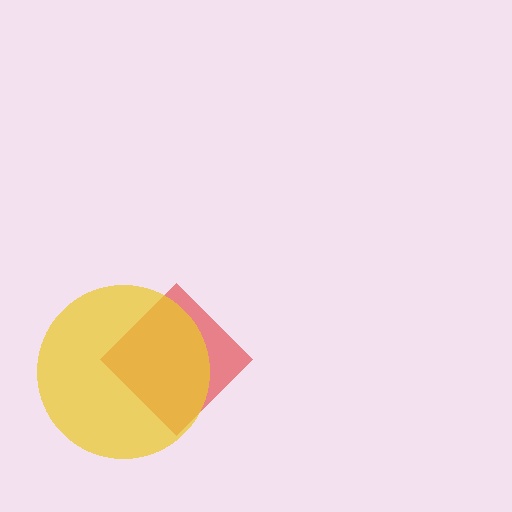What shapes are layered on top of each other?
The layered shapes are: a red diamond, a yellow circle.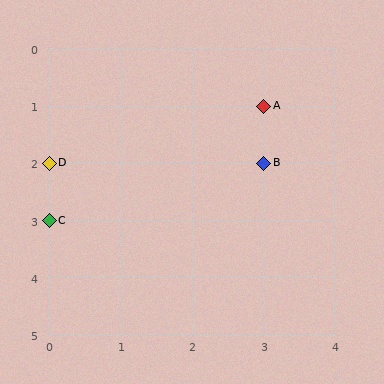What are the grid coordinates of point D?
Point D is at grid coordinates (0, 2).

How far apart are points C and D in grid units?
Points C and D are 1 row apart.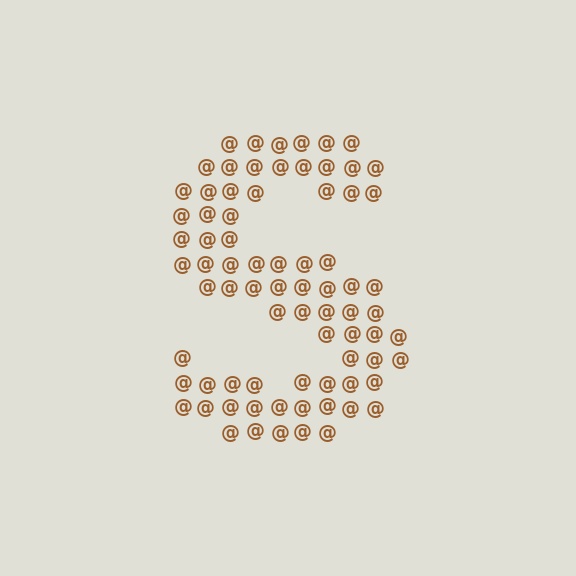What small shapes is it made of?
It is made of small at signs.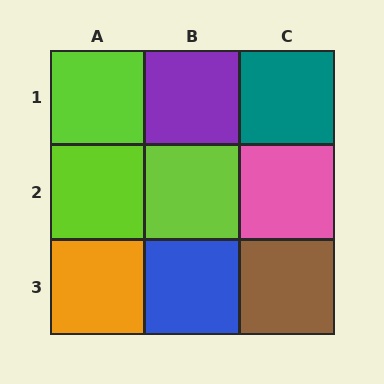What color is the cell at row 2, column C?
Pink.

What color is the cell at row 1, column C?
Teal.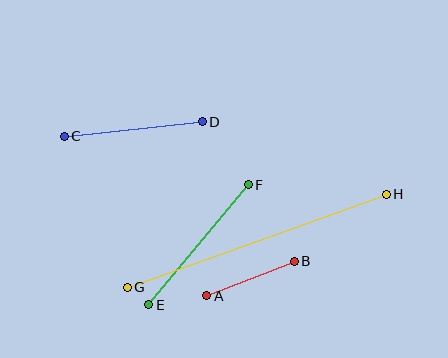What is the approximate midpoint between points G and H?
The midpoint is at approximately (257, 241) pixels.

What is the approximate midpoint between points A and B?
The midpoint is at approximately (251, 279) pixels.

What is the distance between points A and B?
The distance is approximately 94 pixels.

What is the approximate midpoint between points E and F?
The midpoint is at approximately (198, 245) pixels.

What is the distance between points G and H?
The distance is approximately 275 pixels.